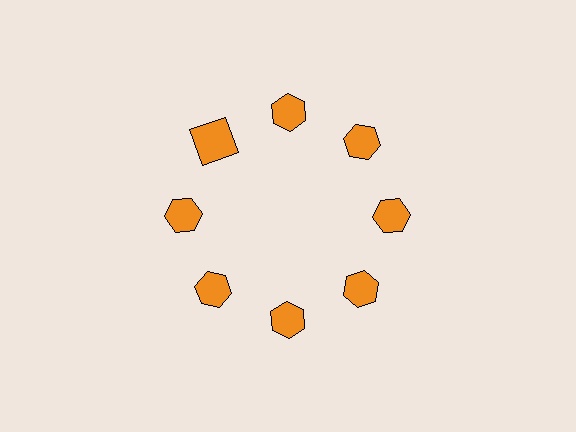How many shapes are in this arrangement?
There are 8 shapes arranged in a ring pattern.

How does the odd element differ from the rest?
It has a different shape: square instead of hexagon.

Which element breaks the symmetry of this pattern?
The orange square at roughly the 10 o'clock position breaks the symmetry. All other shapes are orange hexagons.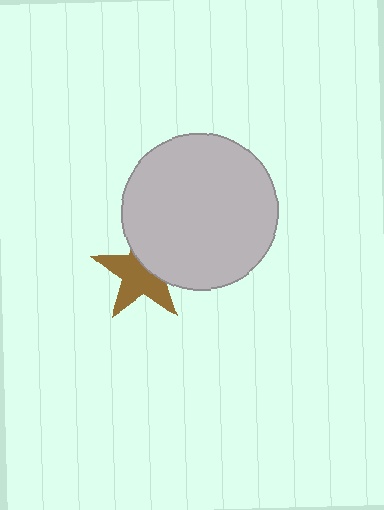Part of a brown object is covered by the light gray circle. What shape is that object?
It is a star.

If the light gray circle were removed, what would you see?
You would see the complete brown star.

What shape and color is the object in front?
The object in front is a light gray circle.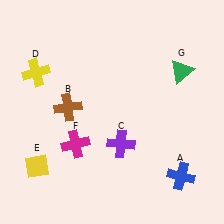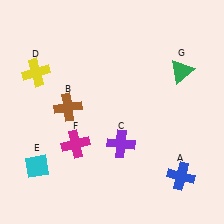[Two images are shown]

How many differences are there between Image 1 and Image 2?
There is 1 difference between the two images.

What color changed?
The diamond (E) changed from yellow in Image 1 to cyan in Image 2.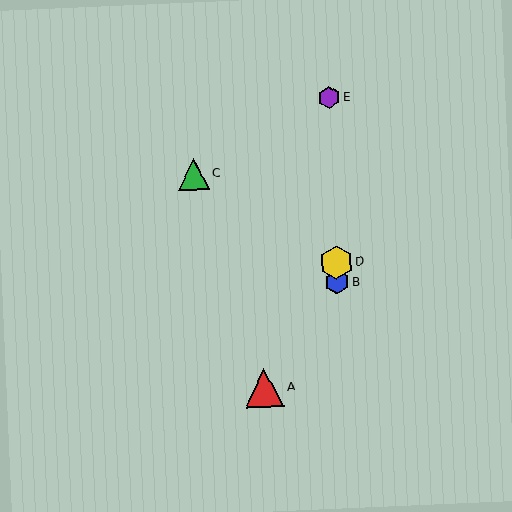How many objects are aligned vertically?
3 objects (B, D, E) are aligned vertically.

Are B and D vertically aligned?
Yes, both are at x≈337.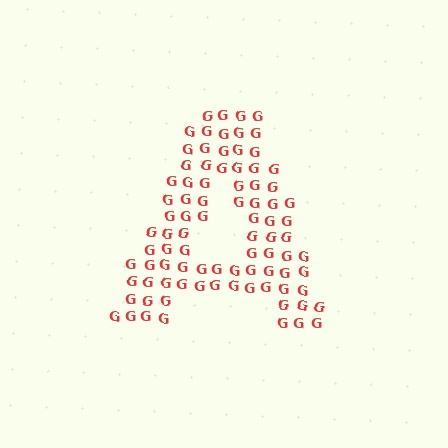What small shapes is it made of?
It is made of small letter G's.